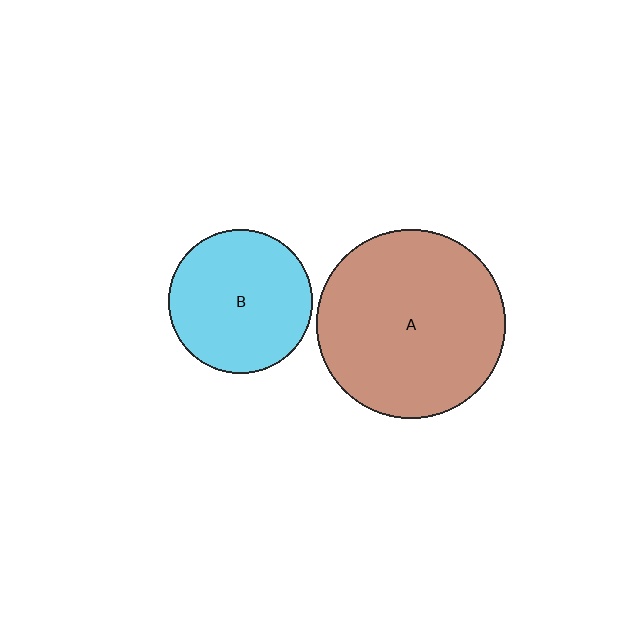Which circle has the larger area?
Circle A (brown).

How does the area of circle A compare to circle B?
Approximately 1.7 times.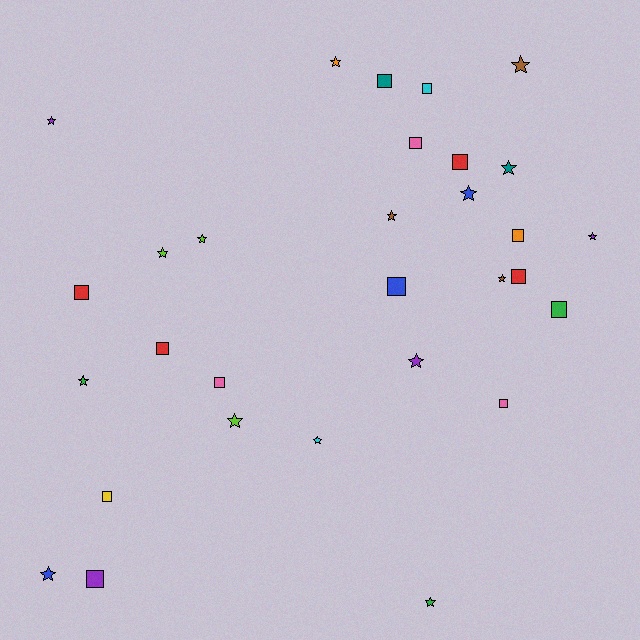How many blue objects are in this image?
There are 3 blue objects.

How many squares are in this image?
There are 14 squares.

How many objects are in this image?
There are 30 objects.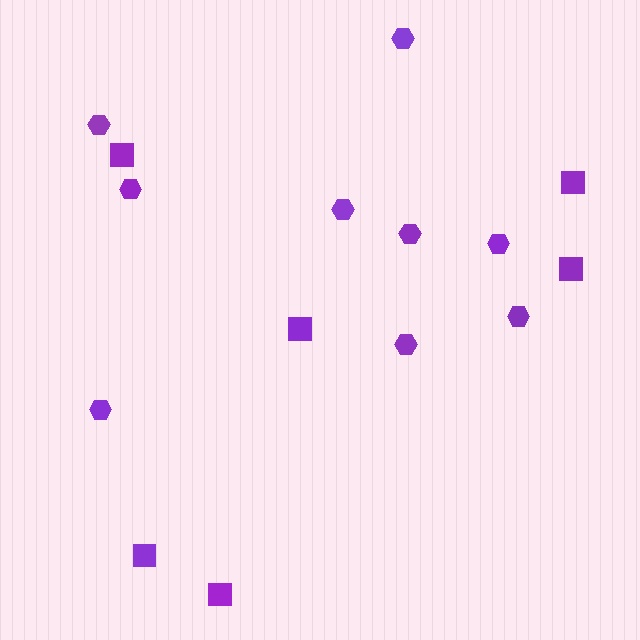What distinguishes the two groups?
There are 2 groups: one group of squares (6) and one group of hexagons (9).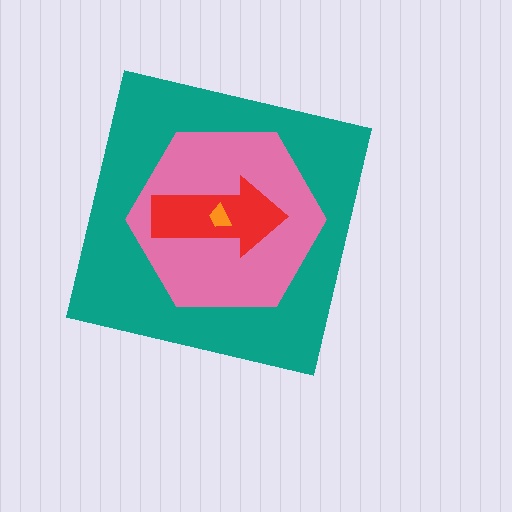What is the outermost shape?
The teal square.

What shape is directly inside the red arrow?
The orange trapezoid.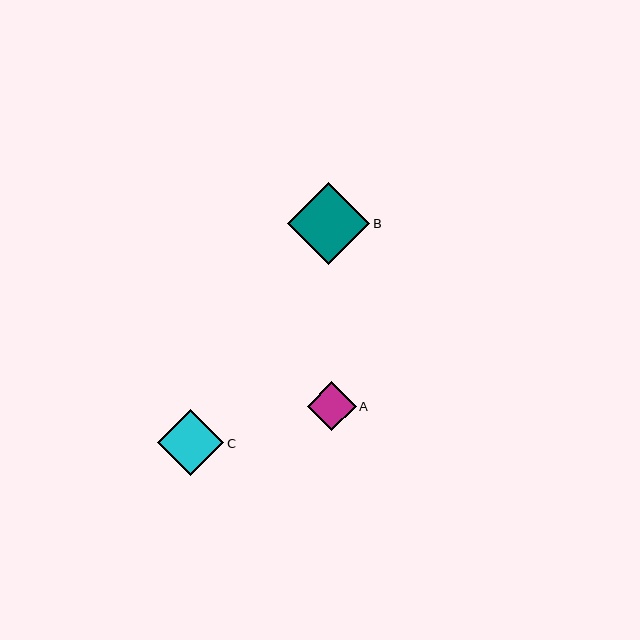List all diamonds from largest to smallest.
From largest to smallest: B, C, A.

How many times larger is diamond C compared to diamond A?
Diamond C is approximately 1.4 times the size of diamond A.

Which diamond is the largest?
Diamond B is the largest with a size of approximately 82 pixels.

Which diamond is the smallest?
Diamond A is the smallest with a size of approximately 49 pixels.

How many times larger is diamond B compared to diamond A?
Diamond B is approximately 1.7 times the size of diamond A.